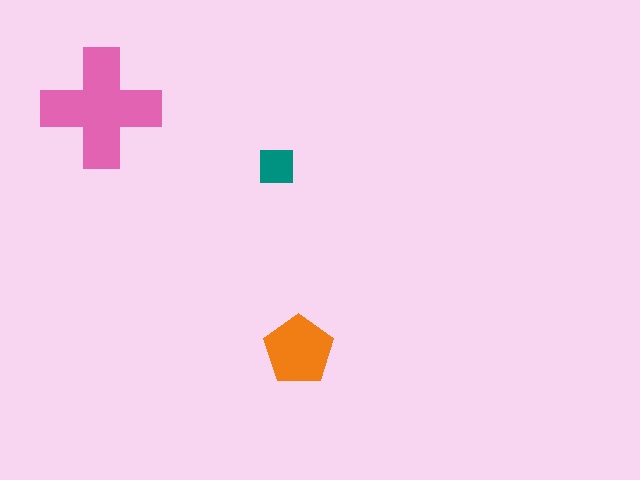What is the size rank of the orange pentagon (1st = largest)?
2nd.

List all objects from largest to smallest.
The pink cross, the orange pentagon, the teal square.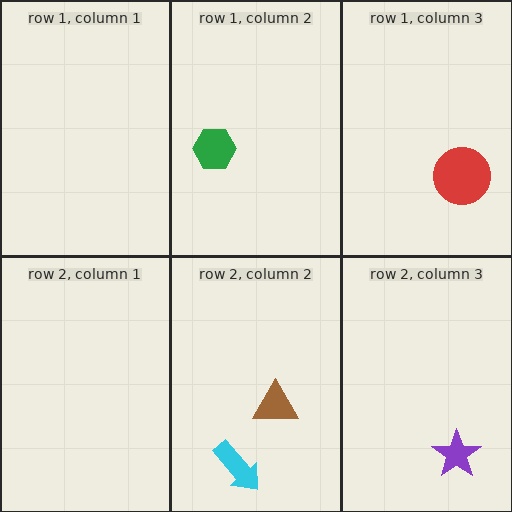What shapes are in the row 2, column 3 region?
The purple star.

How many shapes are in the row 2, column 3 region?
1.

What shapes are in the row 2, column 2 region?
The brown triangle, the cyan arrow.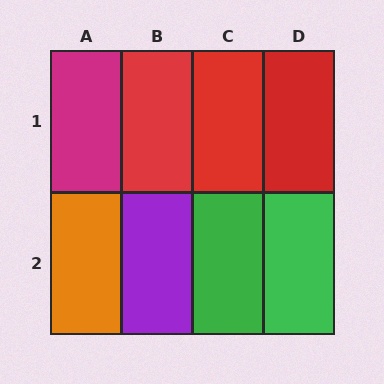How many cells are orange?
1 cell is orange.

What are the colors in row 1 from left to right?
Magenta, red, red, red.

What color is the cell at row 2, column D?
Green.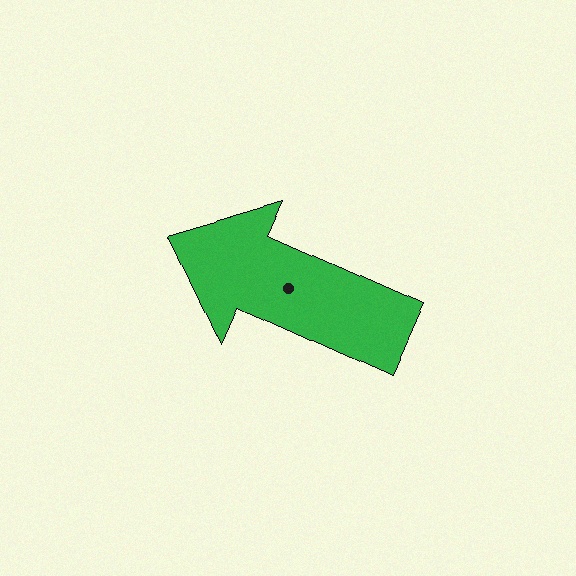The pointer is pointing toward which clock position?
Roughly 10 o'clock.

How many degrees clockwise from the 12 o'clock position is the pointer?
Approximately 294 degrees.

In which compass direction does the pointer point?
Northwest.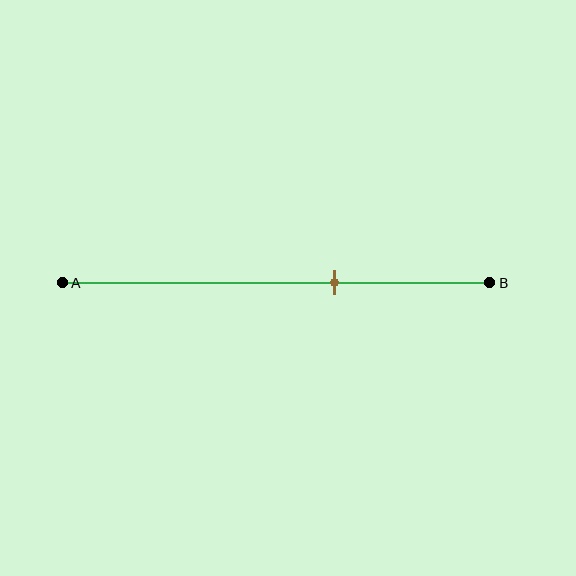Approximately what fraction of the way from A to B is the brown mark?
The brown mark is approximately 65% of the way from A to B.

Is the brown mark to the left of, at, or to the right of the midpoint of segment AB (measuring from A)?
The brown mark is to the right of the midpoint of segment AB.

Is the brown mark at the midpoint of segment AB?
No, the mark is at about 65% from A, not at the 50% midpoint.